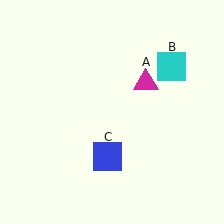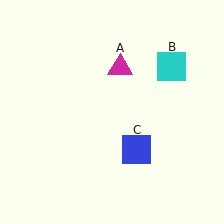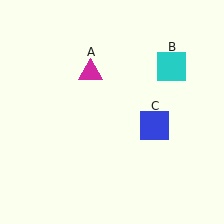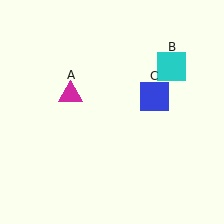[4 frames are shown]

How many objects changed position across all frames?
2 objects changed position: magenta triangle (object A), blue square (object C).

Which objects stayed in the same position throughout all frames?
Cyan square (object B) remained stationary.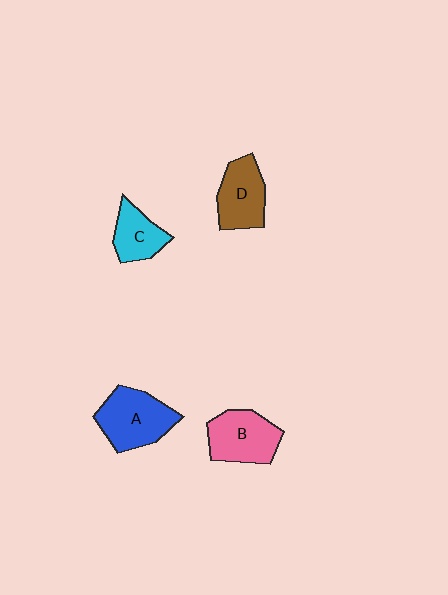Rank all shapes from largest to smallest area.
From largest to smallest: A (blue), B (pink), D (brown), C (cyan).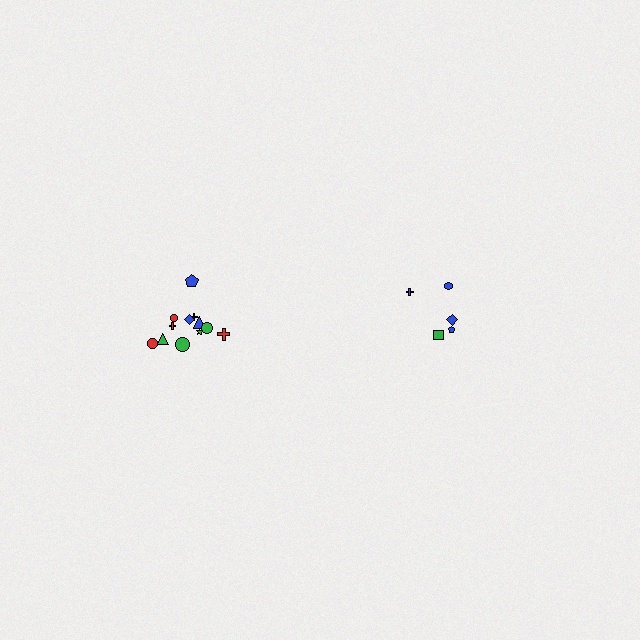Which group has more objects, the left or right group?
The left group.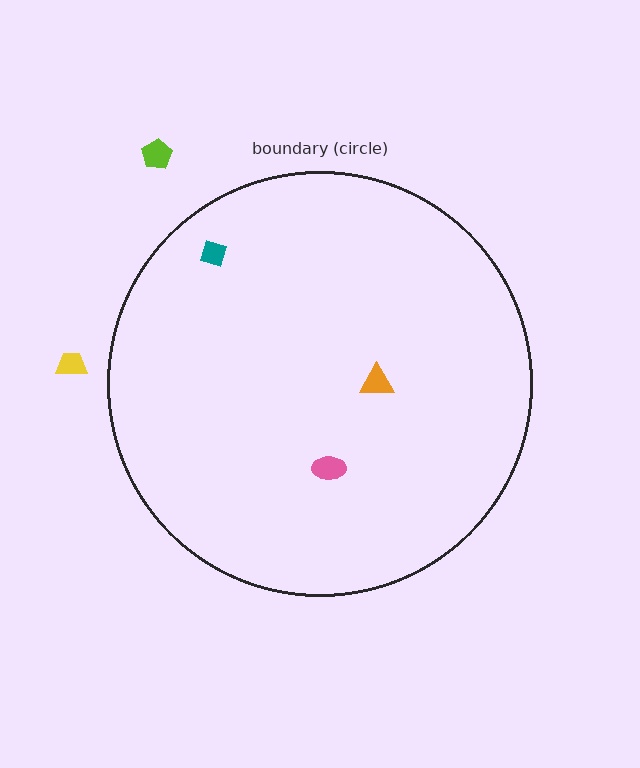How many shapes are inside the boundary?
3 inside, 2 outside.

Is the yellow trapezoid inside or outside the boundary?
Outside.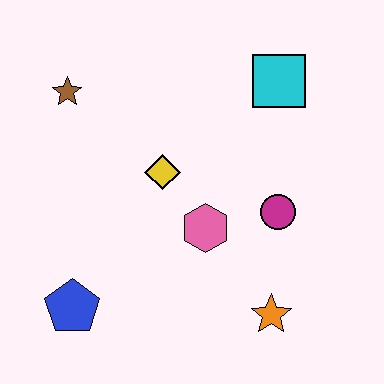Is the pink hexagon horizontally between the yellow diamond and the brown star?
No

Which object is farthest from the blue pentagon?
The cyan square is farthest from the blue pentagon.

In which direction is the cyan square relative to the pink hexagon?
The cyan square is above the pink hexagon.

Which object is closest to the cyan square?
The magenta circle is closest to the cyan square.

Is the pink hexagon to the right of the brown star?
Yes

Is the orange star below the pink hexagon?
Yes